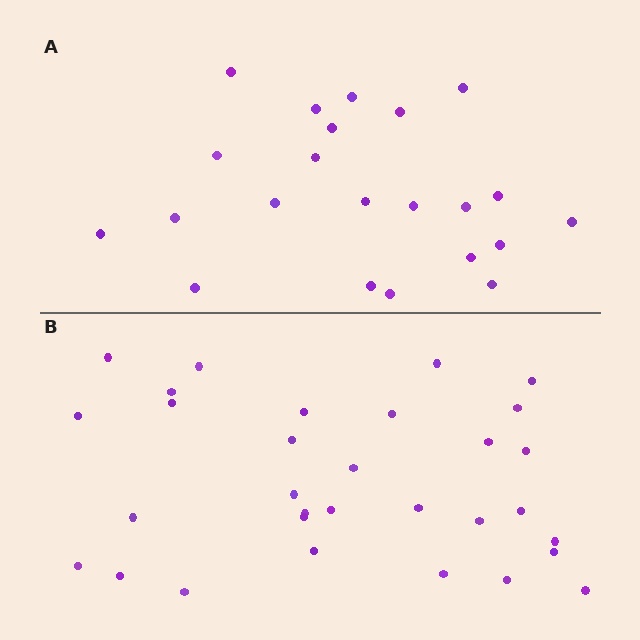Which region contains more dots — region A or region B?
Region B (the bottom region) has more dots.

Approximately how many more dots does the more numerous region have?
Region B has roughly 8 or so more dots than region A.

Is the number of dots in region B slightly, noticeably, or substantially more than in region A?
Region B has noticeably more, but not dramatically so. The ratio is roughly 1.4 to 1.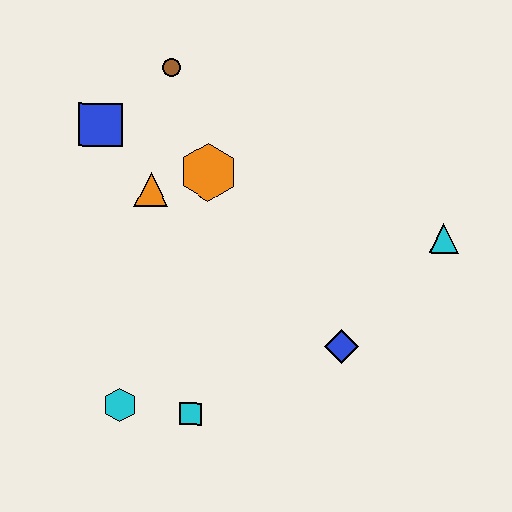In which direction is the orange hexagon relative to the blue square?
The orange hexagon is to the right of the blue square.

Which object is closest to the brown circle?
The blue square is closest to the brown circle.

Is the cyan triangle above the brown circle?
No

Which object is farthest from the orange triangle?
The cyan triangle is farthest from the orange triangle.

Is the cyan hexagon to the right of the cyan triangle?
No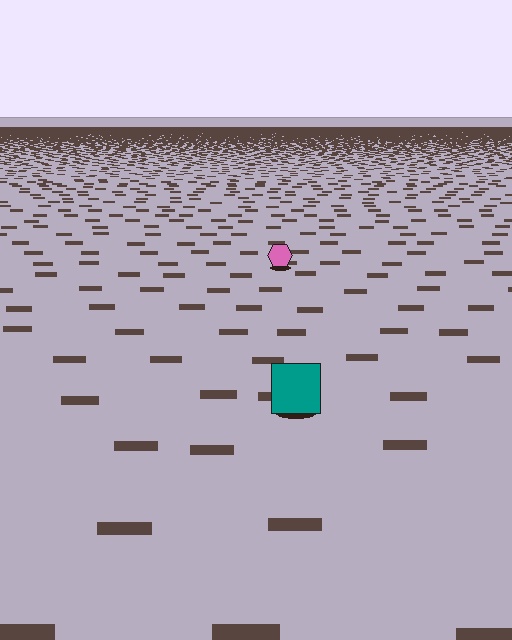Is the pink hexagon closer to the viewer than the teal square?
No. The teal square is closer — you can tell from the texture gradient: the ground texture is coarser near it.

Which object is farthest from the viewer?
The pink hexagon is farthest from the viewer. It appears smaller and the ground texture around it is denser.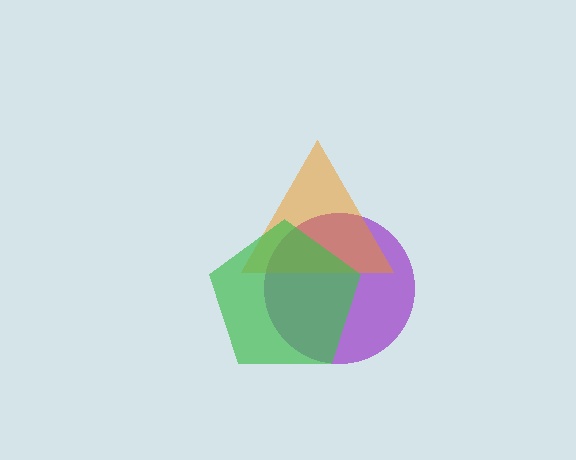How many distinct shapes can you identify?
There are 3 distinct shapes: a purple circle, an orange triangle, a green pentagon.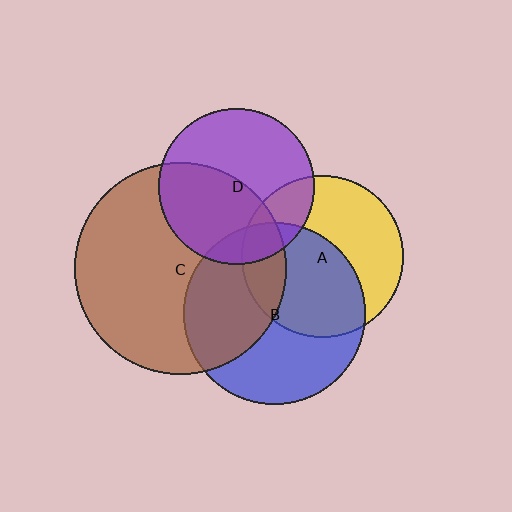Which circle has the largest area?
Circle C (brown).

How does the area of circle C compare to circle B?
Approximately 1.4 times.